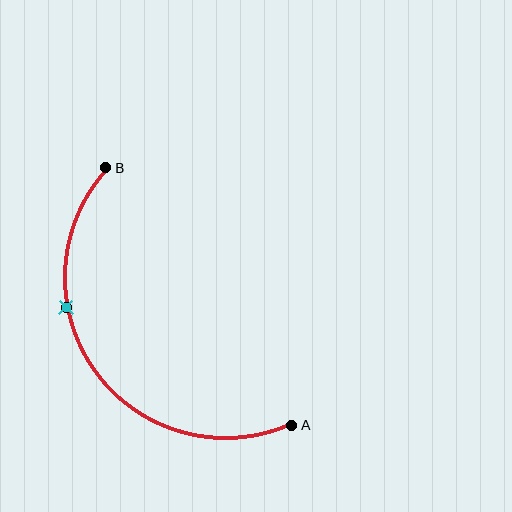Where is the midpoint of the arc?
The arc midpoint is the point on the curve farthest from the straight line joining A and B. It sits below and to the left of that line.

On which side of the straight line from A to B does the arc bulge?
The arc bulges below and to the left of the straight line connecting A and B.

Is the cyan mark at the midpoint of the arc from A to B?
No. The cyan mark lies on the arc but is closer to endpoint B. The arc midpoint would be at the point on the curve equidistant along the arc from both A and B.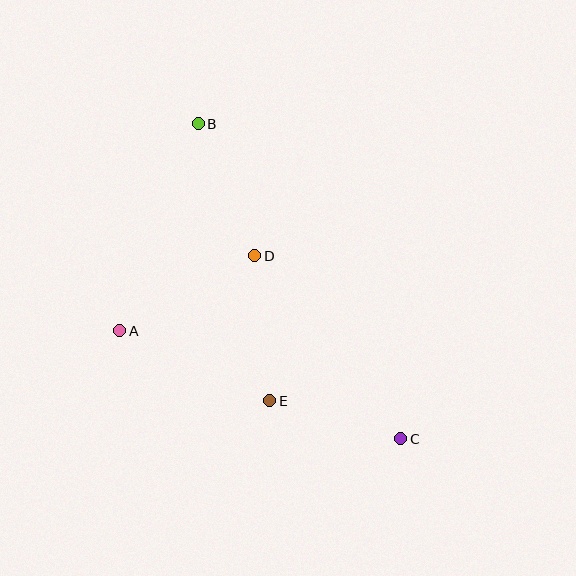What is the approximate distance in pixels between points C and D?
The distance between C and D is approximately 234 pixels.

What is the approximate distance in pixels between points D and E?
The distance between D and E is approximately 146 pixels.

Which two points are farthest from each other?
Points B and C are farthest from each other.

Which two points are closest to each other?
Points C and E are closest to each other.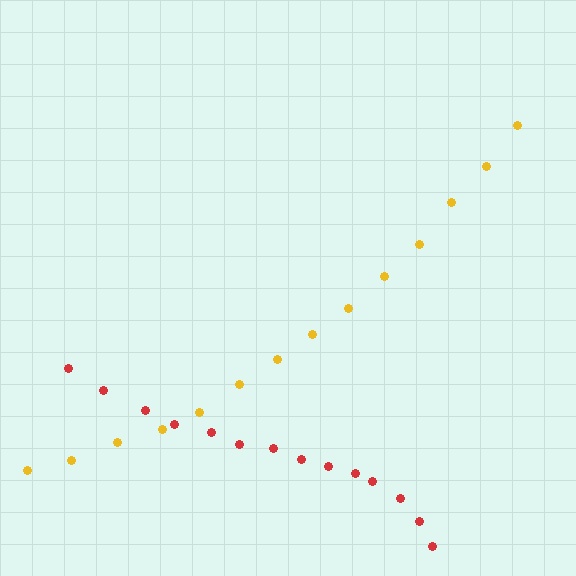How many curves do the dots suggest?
There are 2 distinct paths.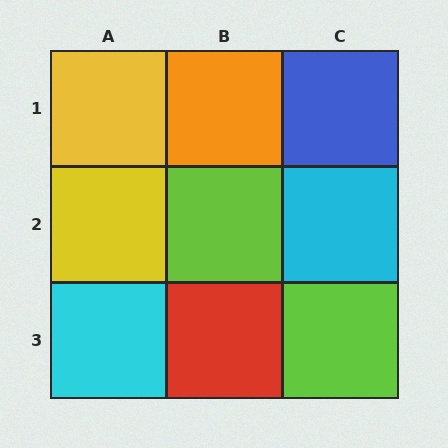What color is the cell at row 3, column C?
Lime.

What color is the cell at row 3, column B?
Red.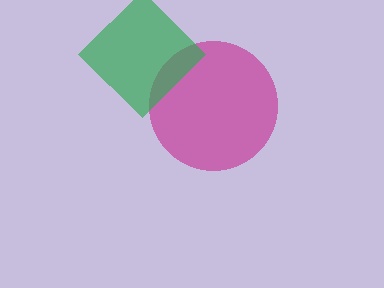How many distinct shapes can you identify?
There are 2 distinct shapes: a magenta circle, a green diamond.